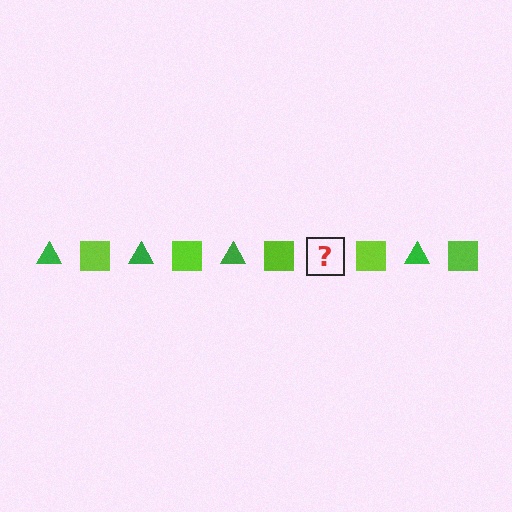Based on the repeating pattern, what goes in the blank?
The blank should be a green triangle.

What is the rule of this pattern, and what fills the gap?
The rule is that the pattern alternates between green triangle and lime square. The gap should be filled with a green triangle.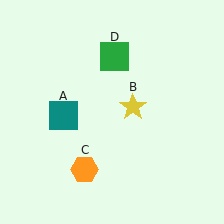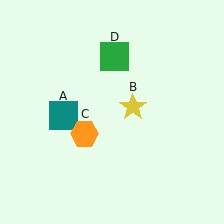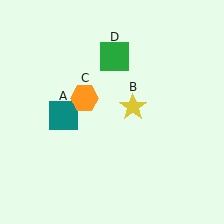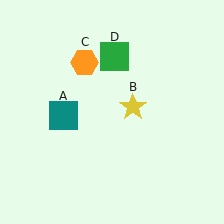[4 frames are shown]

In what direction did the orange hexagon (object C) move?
The orange hexagon (object C) moved up.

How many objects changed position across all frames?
1 object changed position: orange hexagon (object C).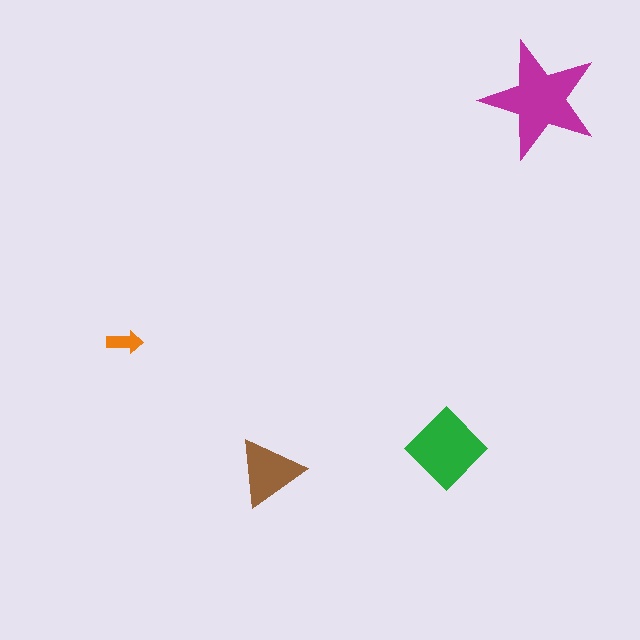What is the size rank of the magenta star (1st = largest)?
1st.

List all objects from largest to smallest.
The magenta star, the green diamond, the brown triangle, the orange arrow.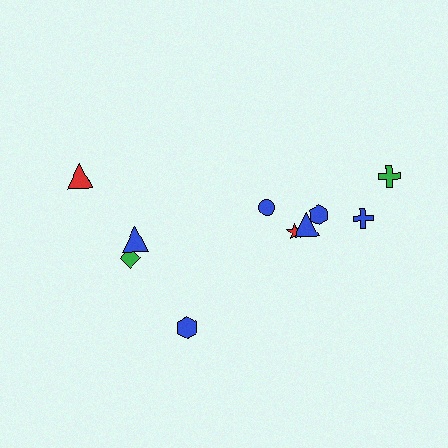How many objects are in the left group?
There are 4 objects.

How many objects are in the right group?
There are 6 objects.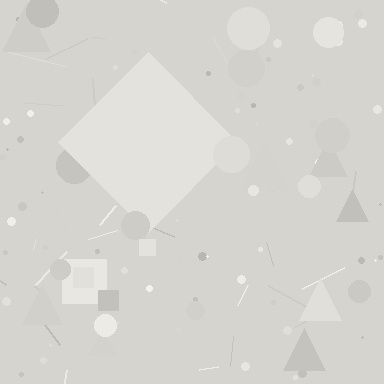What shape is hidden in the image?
A diamond is hidden in the image.